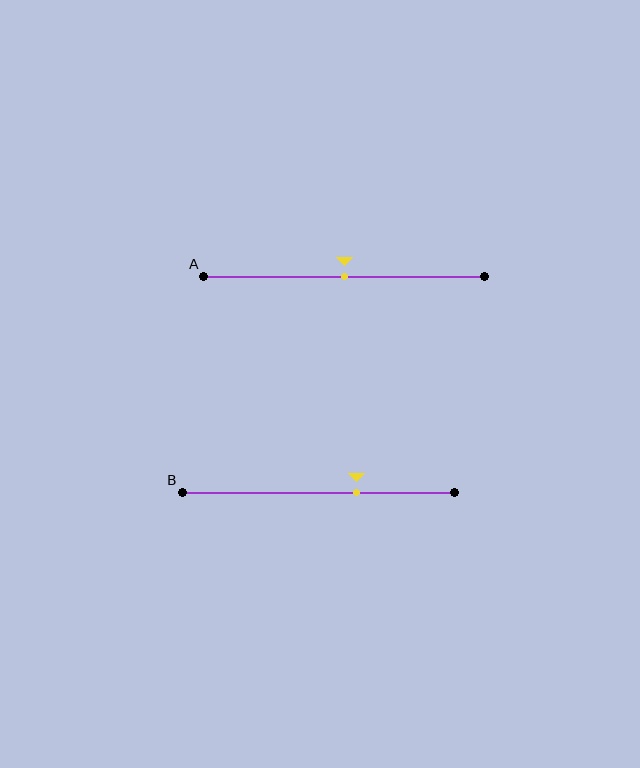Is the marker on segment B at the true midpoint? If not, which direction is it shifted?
No, the marker on segment B is shifted to the right by about 14% of the segment length.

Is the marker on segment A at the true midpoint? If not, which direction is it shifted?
Yes, the marker on segment A is at the true midpoint.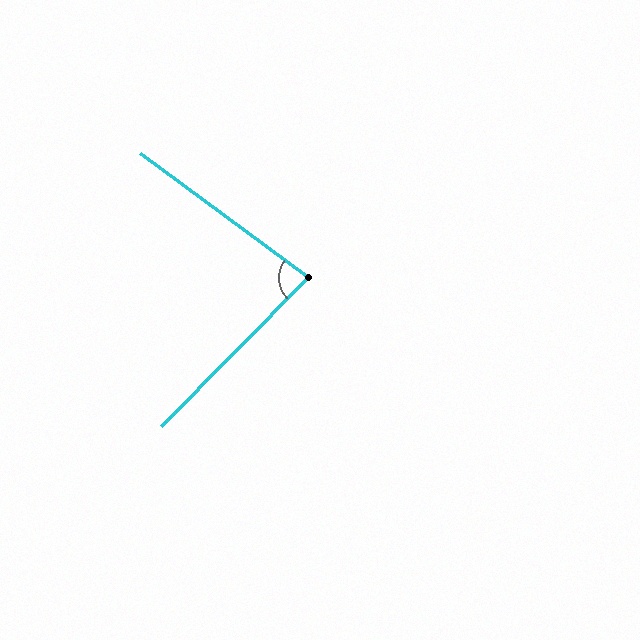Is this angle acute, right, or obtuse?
It is acute.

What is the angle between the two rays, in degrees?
Approximately 82 degrees.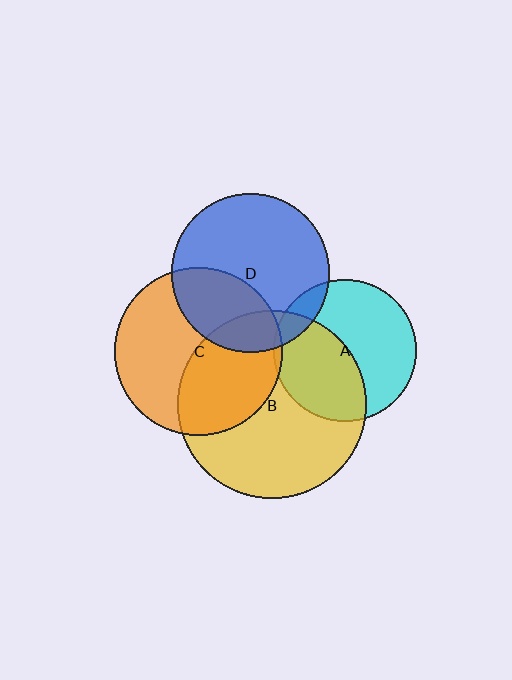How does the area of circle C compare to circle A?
Approximately 1.4 times.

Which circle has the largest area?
Circle B (yellow).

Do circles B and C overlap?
Yes.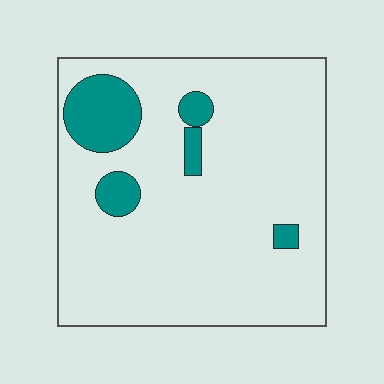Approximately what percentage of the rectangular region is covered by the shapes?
Approximately 10%.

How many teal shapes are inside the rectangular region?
5.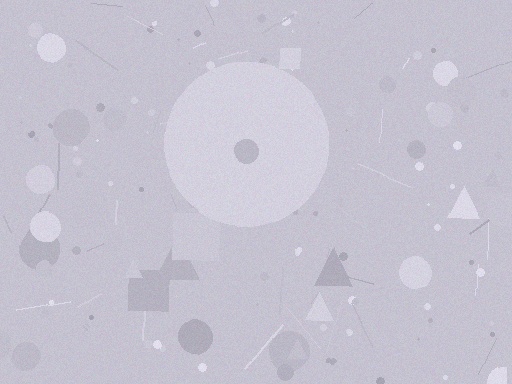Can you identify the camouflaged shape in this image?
The camouflaged shape is a circle.